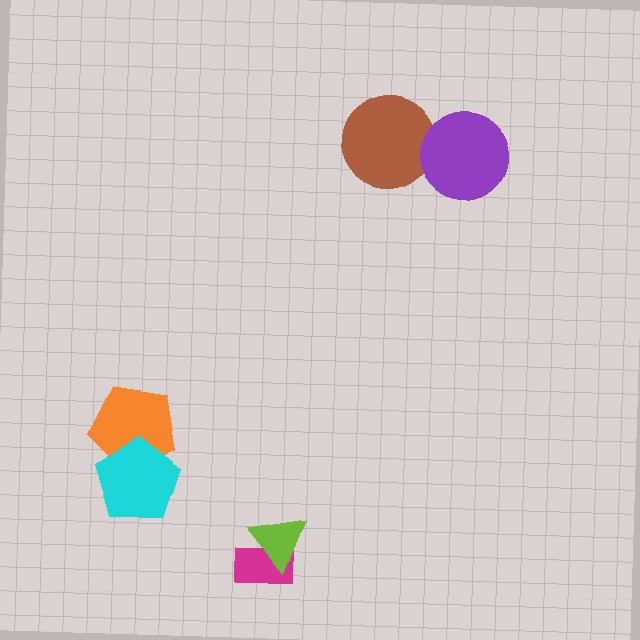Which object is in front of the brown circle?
The purple circle is in front of the brown circle.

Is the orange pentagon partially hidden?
Yes, it is partially covered by another shape.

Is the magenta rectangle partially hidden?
Yes, it is partially covered by another shape.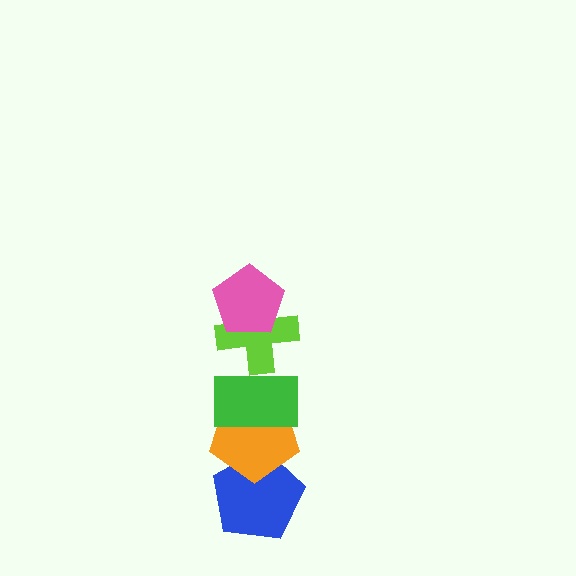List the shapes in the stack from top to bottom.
From top to bottom: the pink pentagon, the lime cross, the green rectangle, the orange pentagon, the blue pentagon.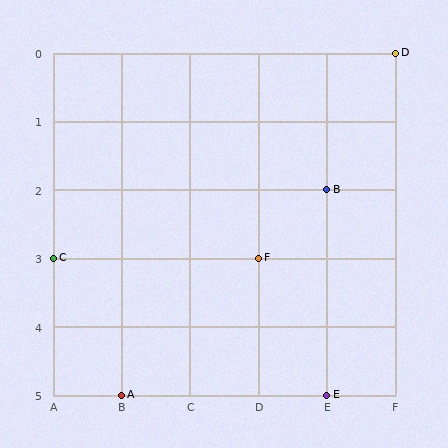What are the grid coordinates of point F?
Point F is at grid coordinates (D, 3).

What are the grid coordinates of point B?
Point B is at grid coordinates (E, 2).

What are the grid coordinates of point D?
Point D is at grid coordinates (F, 0).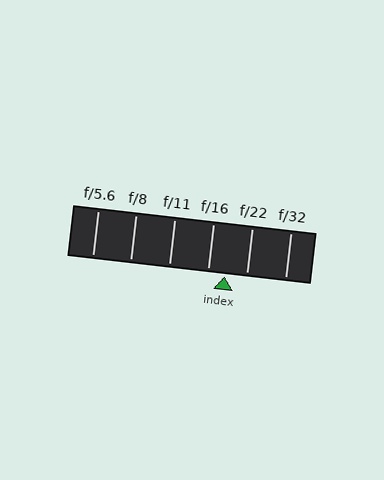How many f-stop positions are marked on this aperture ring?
There are 6 f-stop positions marked.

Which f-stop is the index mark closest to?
The index mark is closest to f/16.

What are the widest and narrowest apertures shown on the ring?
The widest aperture shown is f/5.6 and the narrowest is f/32.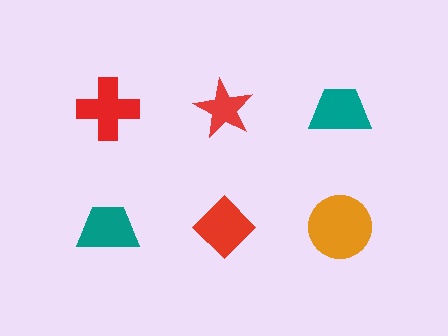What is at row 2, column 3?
An orange circle.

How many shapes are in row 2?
3 shapes.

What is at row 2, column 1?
A teal trapezoid.